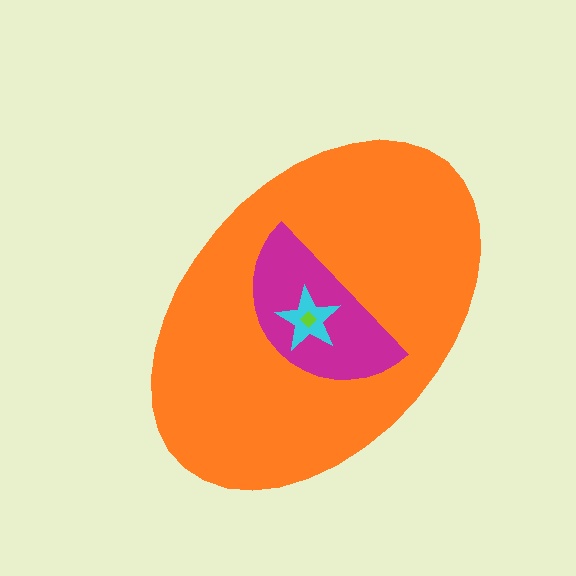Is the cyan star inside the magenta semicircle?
Yes.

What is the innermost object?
The lime diamond.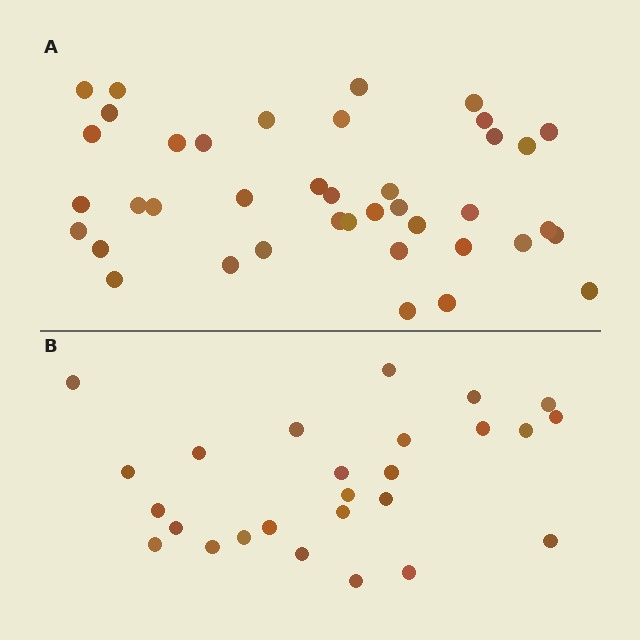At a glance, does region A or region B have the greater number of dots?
Region A (the top region) has more dots.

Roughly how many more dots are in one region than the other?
Region A has approximately 15 more dots than region B.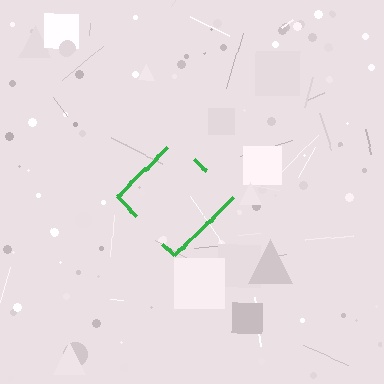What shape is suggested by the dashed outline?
The dashed outline suggests a diamond.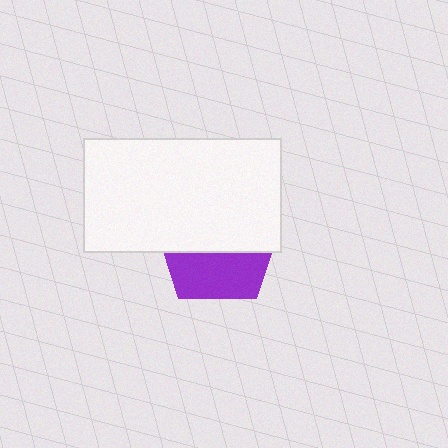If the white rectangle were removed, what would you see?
You would see the complete purple pentagon.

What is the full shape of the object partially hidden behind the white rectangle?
The partially hidden object is a purple pentagon.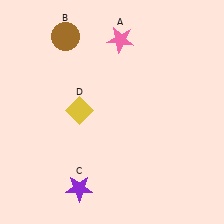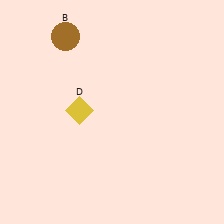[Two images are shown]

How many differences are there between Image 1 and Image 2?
There are 2 differences between the two images.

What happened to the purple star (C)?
The purple star (C) was removed in Image 2. It was in the bottom-left area of Image 1.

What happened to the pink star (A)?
The pink star (A) was removed in Image 2. It was in the top-right area of Image 1.